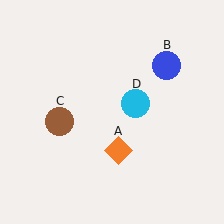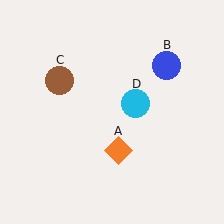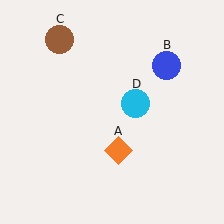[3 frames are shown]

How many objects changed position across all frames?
1 object changed position: brown circle (object C).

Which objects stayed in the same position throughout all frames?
Orange diamond (object A) and blue circle (object B) and cyan circle (object D) remained stationary.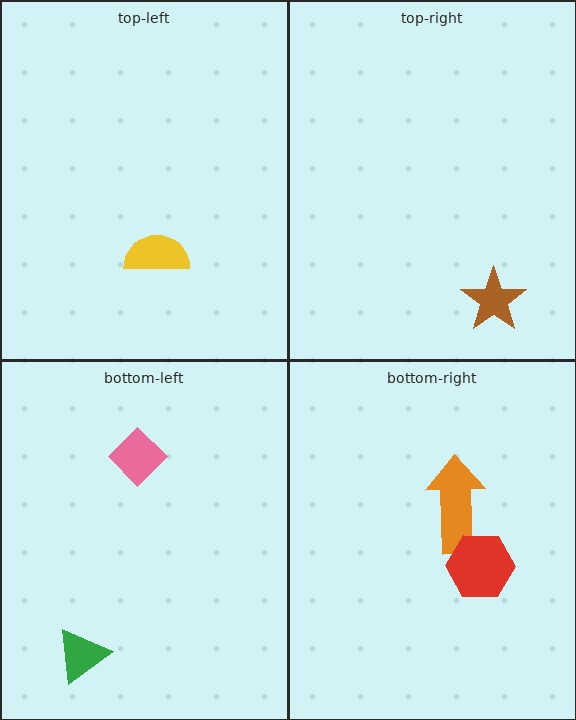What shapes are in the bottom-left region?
The green triangle, the pink diamond.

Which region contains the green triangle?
The bottom-left region.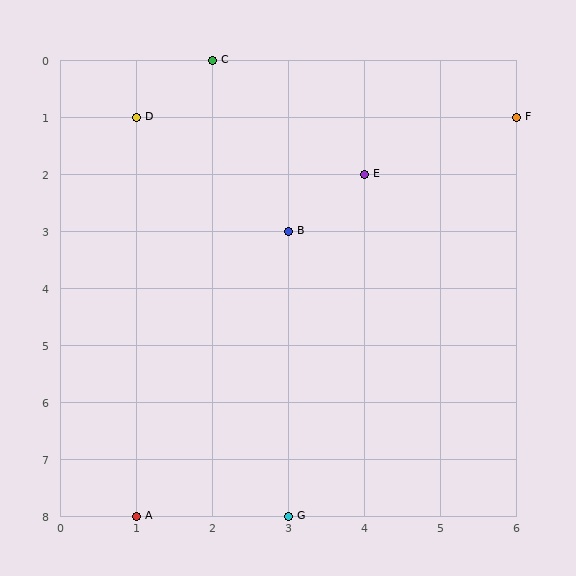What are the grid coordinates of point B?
Point B is at grid coordinates (3, 3).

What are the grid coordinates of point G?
Point G is at grid coordinates (3, 8).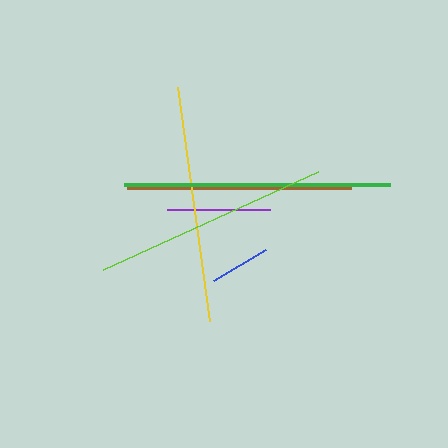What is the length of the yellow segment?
The yellow segment is approximately 236 pixels long.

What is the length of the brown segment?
The brown segment is approximately 223 pixels long.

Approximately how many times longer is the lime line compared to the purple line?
The lime line is approximately 2.3 times the length of the purple line.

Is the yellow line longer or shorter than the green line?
The green line is longer than the yellow line.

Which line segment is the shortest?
The blue line is the shortest at approximately 61 pixels.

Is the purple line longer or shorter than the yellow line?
The yellow line is longer than the purple line.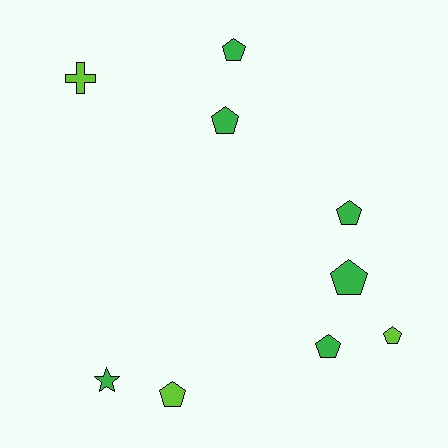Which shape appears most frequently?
Pentagon, with 7 objects.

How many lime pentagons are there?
There are 2 lime pentagons.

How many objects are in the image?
There are 9 objects.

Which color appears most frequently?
Green, with 6 objects.